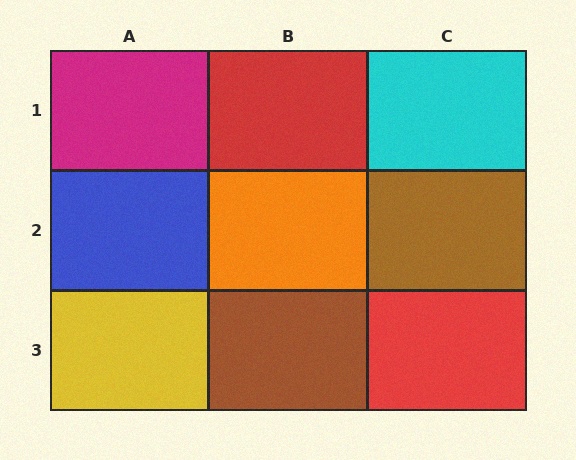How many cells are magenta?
1 cell is magenta.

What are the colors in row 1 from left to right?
Magenta, red, cyan.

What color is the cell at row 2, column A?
Blue.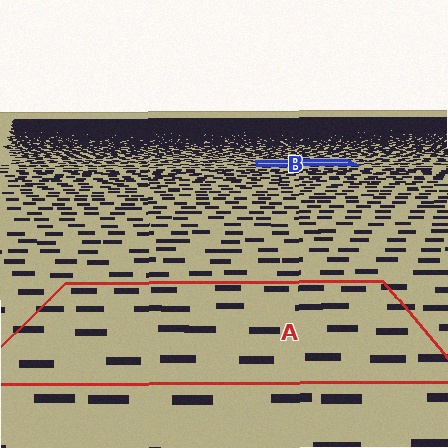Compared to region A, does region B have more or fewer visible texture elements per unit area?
Region B has more texture elements per unit area — they are packed more densely because it is farther away.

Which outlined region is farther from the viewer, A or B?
Region B is farther from the viewer — the texture elements inside it appear smaller and more densely packed.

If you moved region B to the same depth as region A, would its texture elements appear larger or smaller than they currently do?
They would appear larger. At a closer depth, the same texture elements are projected at a bigger on-screen size.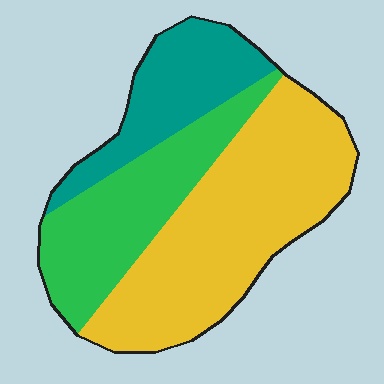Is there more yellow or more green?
Yellow.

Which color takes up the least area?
Teal, at roughly 20%.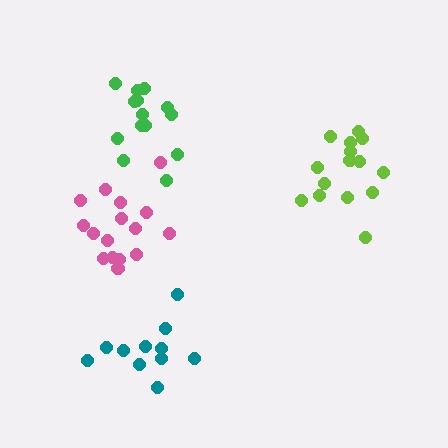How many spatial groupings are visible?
There are 4 spatial groupings.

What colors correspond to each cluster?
The clusters are colored: teal, lime, pink, green.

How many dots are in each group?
Group 1: 11 dots, Group 2: 15 dots, Group 3: 16 dots, Group 4: 14 dots (56 total).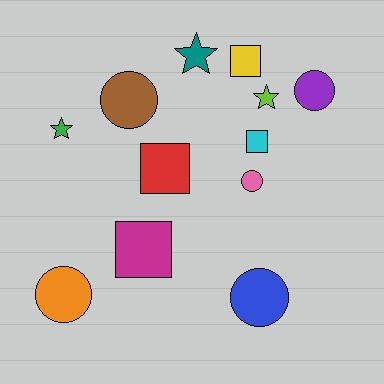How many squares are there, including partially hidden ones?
There are 4 squares.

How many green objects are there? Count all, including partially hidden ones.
There is 1 green object.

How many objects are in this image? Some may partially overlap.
There are 12 objects.